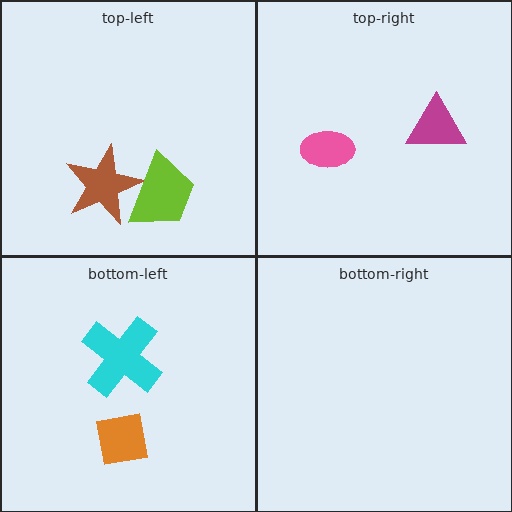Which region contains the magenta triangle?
The top-right region.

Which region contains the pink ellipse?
The top-right region.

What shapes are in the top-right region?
The magenta triangle, the pink ellipse.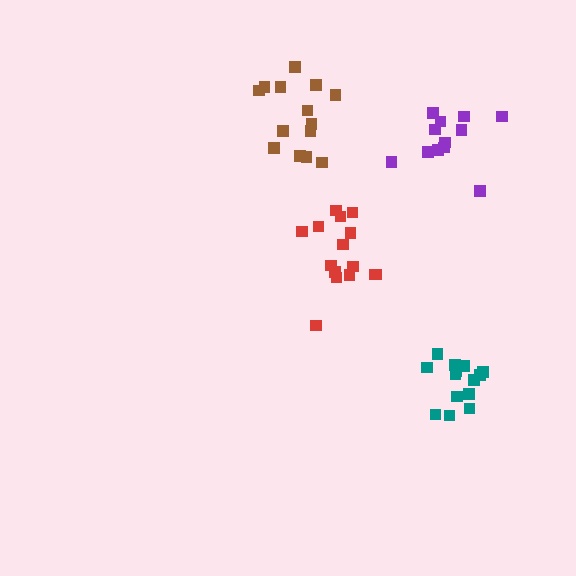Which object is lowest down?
The teal cluster is bottommost.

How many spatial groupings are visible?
There are 4 spatial groupings.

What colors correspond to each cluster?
The clusters are colored: purple, red, teal, brown.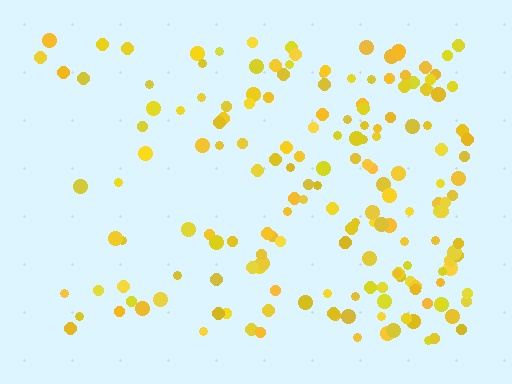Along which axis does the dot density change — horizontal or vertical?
Horizontal.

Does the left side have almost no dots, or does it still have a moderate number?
Still a moderate number, just noticeably fewer than the right.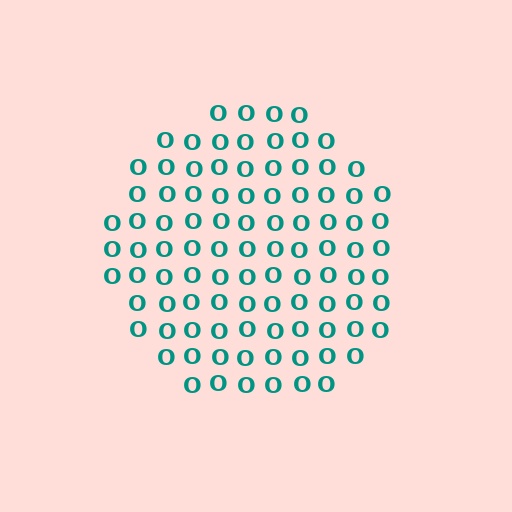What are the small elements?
The small elements are letter O's.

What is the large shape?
The large shape is a circle.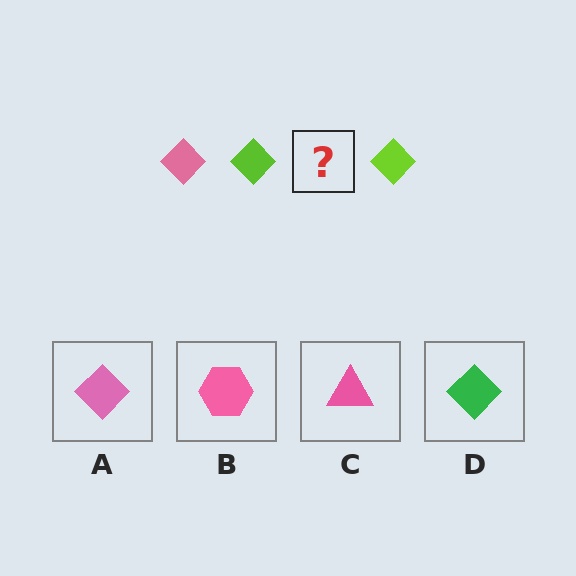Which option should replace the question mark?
Option A.